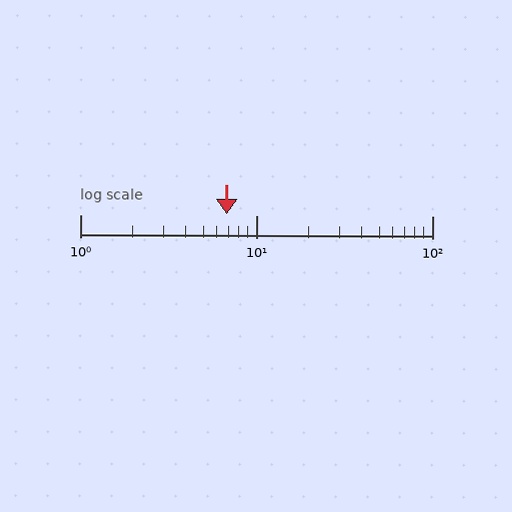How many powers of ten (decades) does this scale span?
The scale spans 2 decades, from 1 to 100.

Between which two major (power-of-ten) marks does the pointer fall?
The pointer is between 1 and 10.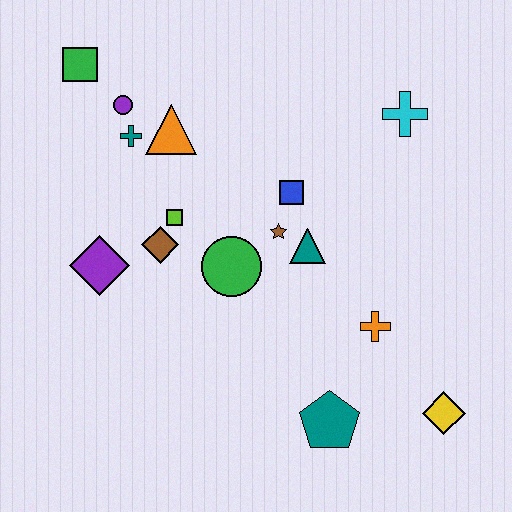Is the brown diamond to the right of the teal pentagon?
No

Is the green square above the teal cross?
Yes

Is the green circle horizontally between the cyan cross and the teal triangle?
No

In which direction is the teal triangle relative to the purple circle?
The teal triangle is to the right of the purple circle.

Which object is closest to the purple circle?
The teal cross is closest to the purple circle.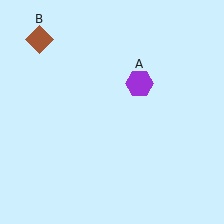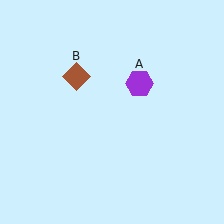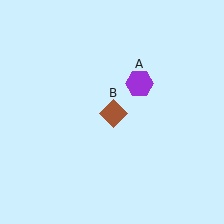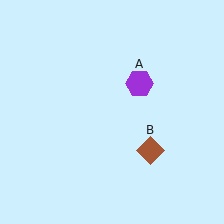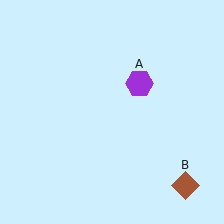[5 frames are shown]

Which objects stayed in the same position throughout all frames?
Purple hexagon (object A) remained stationary.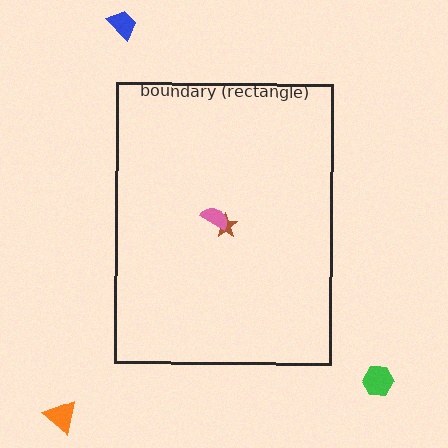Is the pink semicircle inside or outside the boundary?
Inside.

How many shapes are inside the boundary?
2 inside, 3 outside.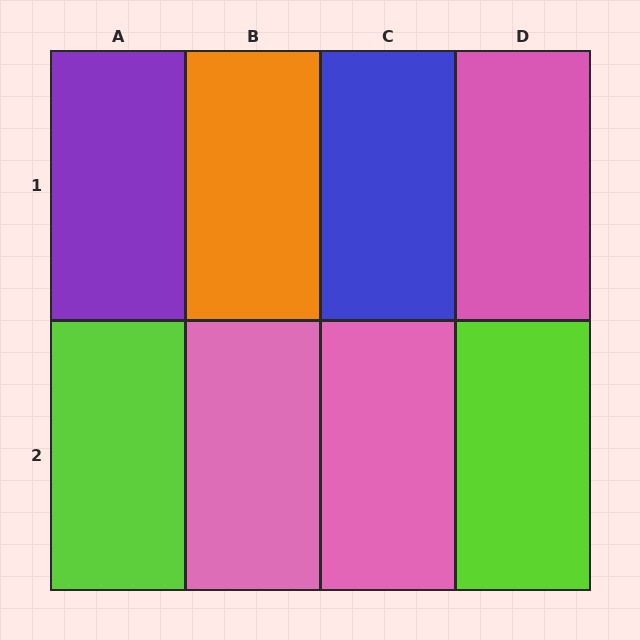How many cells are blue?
1 cell is blue.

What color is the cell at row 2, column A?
Lime.